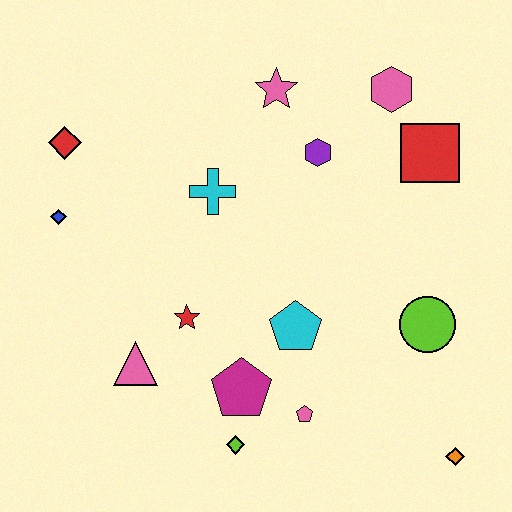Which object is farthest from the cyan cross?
The orange diamond is farthest from the cyan cross.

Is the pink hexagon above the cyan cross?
Yes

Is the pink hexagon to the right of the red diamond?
Yes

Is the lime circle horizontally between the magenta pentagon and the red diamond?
No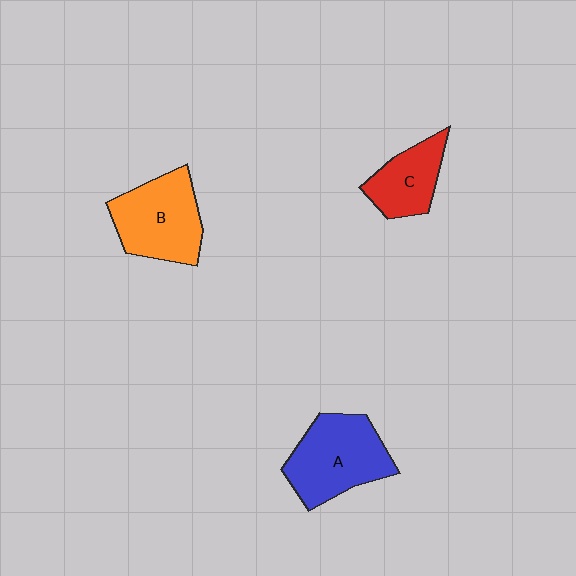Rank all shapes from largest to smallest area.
From largest to smallest: A (blue), B (orange), C (red).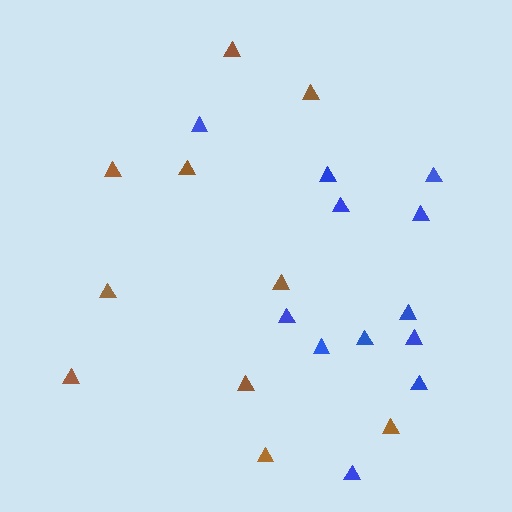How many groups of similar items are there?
There are 2 groups: one group of blue triangles (12) and one group of brown triangles (10).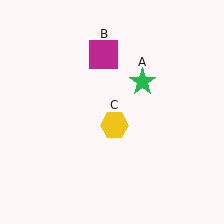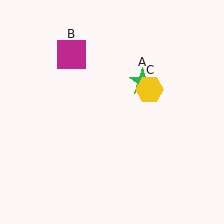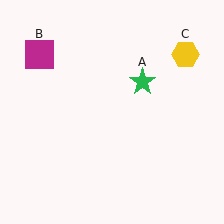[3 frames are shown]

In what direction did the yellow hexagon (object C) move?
The yellow hexagon (object C) moved up and to the right.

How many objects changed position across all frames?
2 objects changed position: magenta square (object B), yellow hexagon (object C).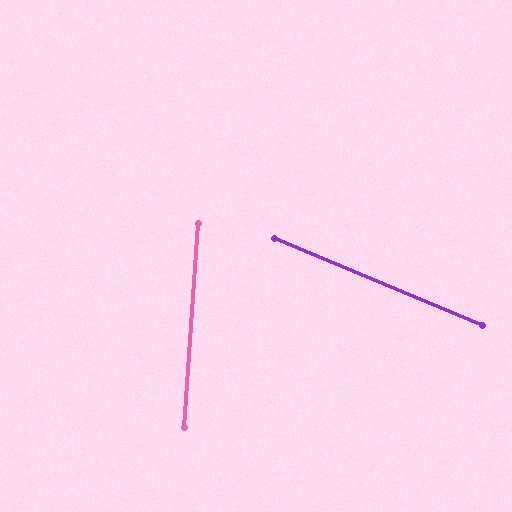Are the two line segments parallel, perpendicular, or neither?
Neither parallel nor perpendicular — they differ by about 71°.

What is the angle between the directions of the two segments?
Approximately 71 degrees.